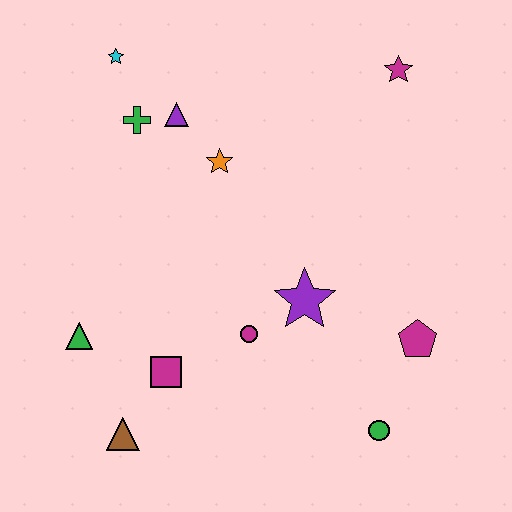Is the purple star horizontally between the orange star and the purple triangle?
No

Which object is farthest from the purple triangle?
The green circle is farthest from the purple triangle.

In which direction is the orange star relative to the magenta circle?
The orange star is above the magenta circle.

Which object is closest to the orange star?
The purple triangle is closest to the orange star.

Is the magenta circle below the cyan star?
Yes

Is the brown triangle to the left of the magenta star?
Yes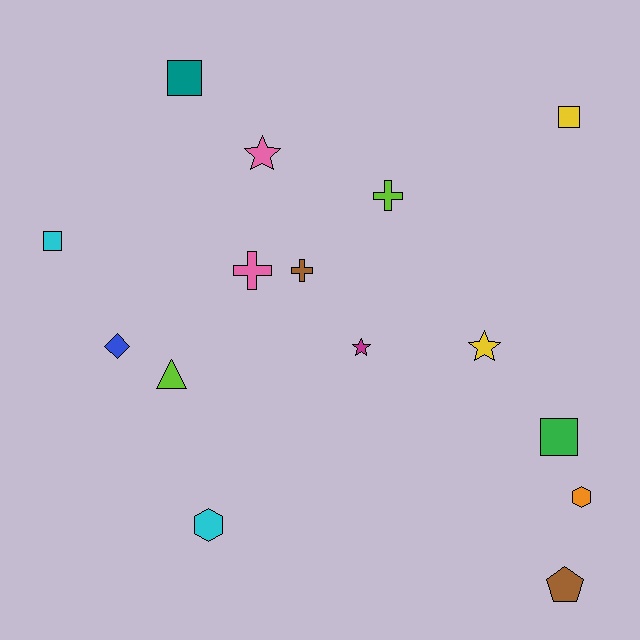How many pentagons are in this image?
There is 1 pentagon.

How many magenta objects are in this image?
There is 1 magenta object.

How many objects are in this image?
There are 15 objects.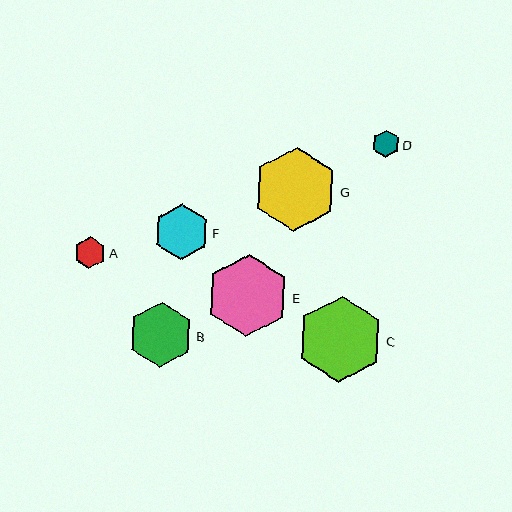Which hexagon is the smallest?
Hexagon D is the smallest with a size of approximately 27 pixels.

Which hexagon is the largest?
Hexagon C is the largest with a size of approximately 86 pixels.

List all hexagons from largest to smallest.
From largest to smallest: C, G, E, B, F, A, D.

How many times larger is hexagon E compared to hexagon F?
Hexagon E is approximately 1.5 times the size of hexagon F.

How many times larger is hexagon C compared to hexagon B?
Hexagon C is approximately 1.3 times the size of hexagon B.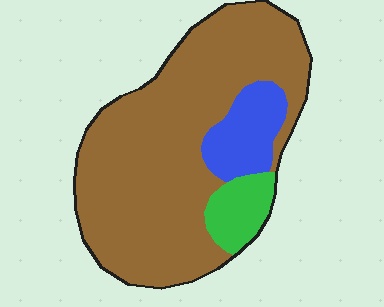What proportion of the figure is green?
Green takes up less than a quarter of the figure.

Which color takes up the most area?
Brown, at roughly 80%.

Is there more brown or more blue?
Brown.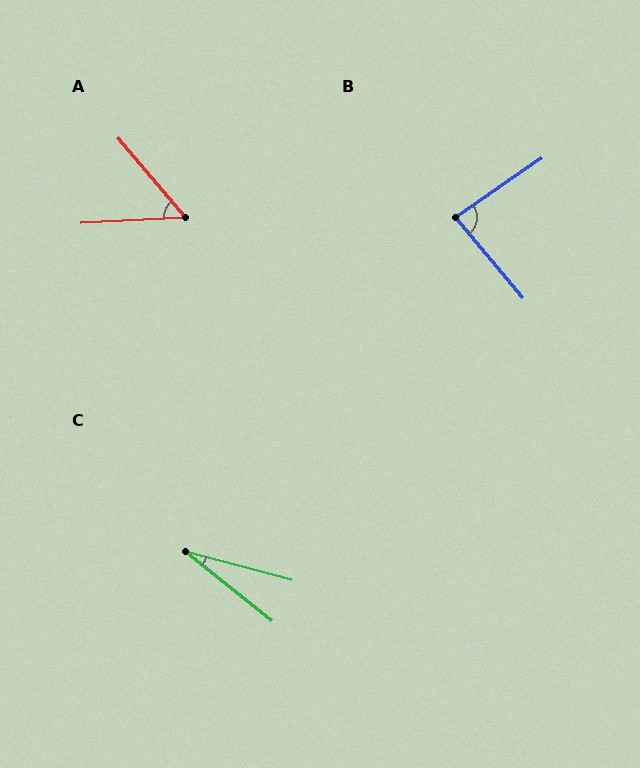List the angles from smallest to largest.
C (24°), A (53°), B (85°).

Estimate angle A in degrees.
Approximately 53 degrees.